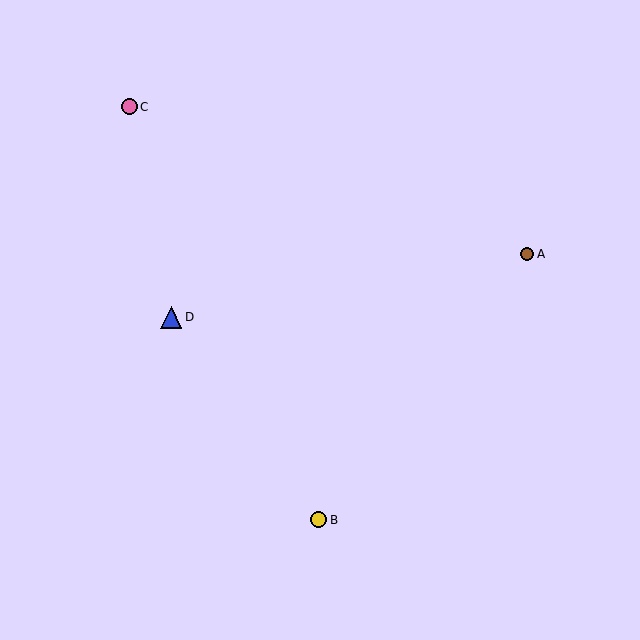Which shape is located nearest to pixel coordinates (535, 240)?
The brown circle (labeled A) at (527, 254) is nearest to that location.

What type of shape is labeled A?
Shape A is a brown circle.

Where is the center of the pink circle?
The center of the pink circle is at (129, 107).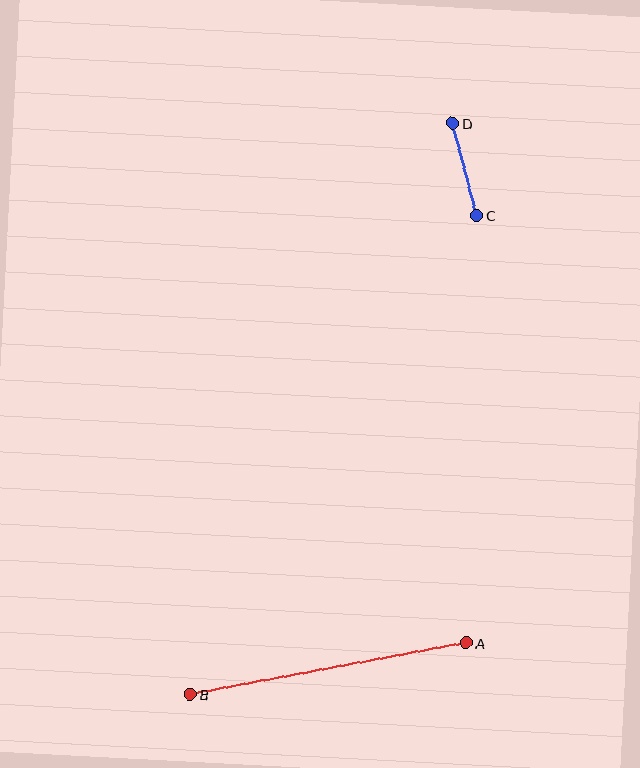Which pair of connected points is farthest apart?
Points A and B are farthest apart.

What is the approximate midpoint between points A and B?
The midpoint is at approximately (328, 669) pixels.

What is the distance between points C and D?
The distance is approximately 95 pixels.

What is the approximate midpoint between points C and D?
The midpoint is at approximately (465, 169) pixels.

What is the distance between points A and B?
The distance is approximately 281 pixels.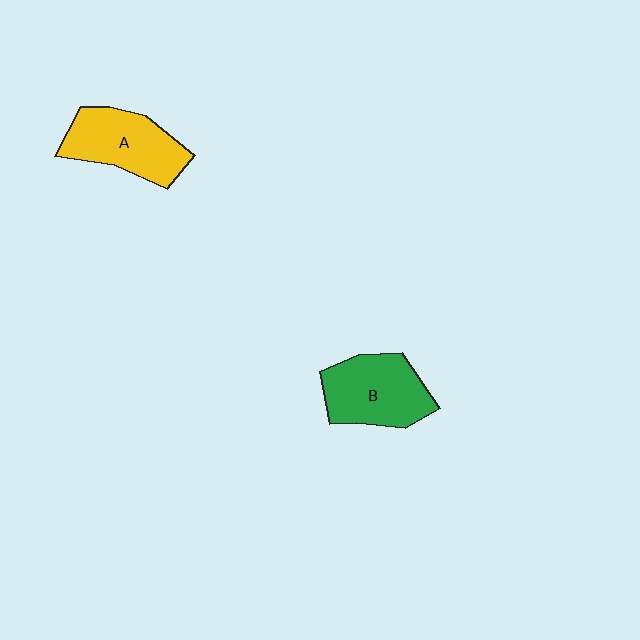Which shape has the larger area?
Shape B (green).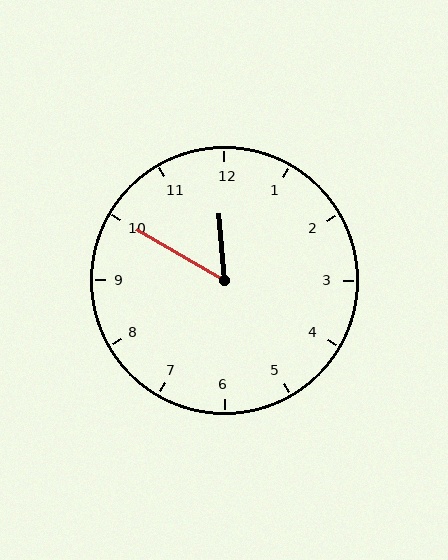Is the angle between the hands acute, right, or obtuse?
It is acute.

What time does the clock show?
11:50.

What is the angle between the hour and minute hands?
Approximately 55 degrees.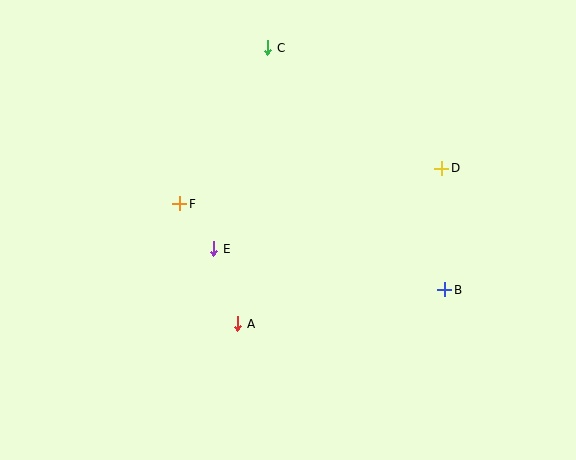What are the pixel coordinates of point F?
Point F is at (180, 204).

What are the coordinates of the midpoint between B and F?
The midpoint between B and F is at (312, 247).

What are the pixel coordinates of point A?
Point A is at (238, 324).